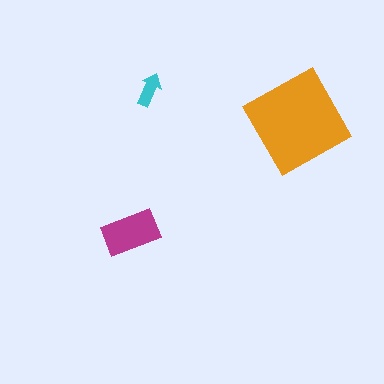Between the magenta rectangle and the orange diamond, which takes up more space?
The orange diamond.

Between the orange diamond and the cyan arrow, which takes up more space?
The orange diamond.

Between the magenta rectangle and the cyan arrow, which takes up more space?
The magenta rectangle.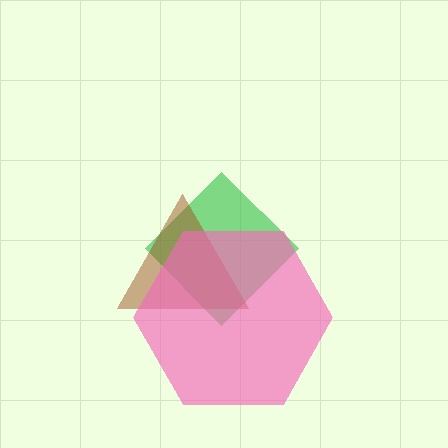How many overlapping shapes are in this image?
There are 3 overlapping shapes in the image.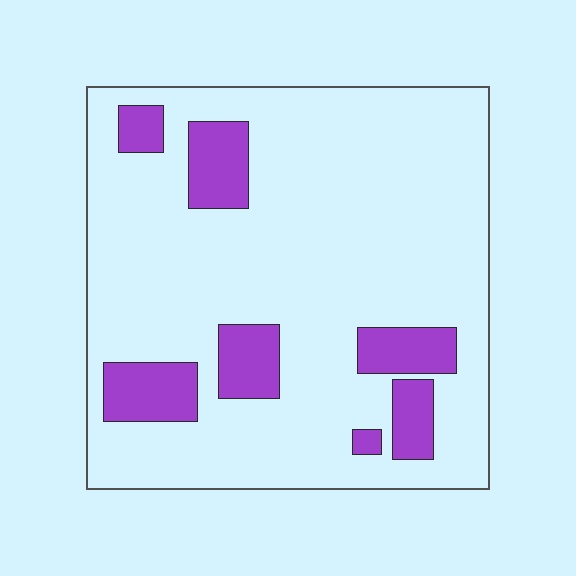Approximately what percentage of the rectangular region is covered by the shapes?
Approximately 15%.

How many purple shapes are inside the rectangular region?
7.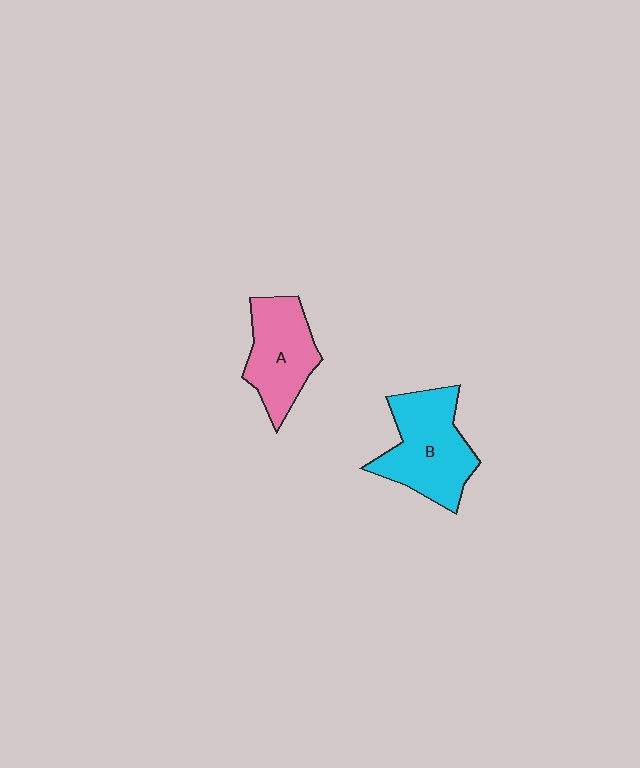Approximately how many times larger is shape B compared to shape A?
Approximately 1.2 times.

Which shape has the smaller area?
Shape A (pink).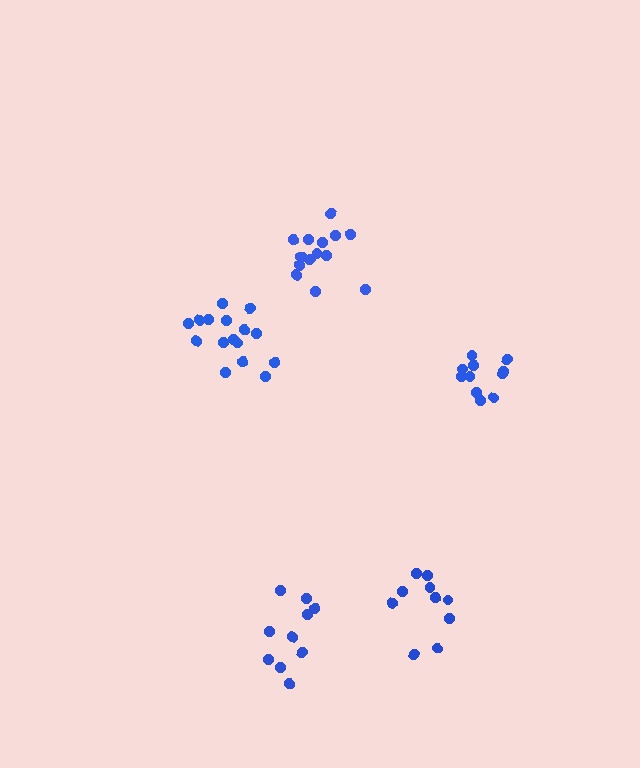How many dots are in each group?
Group 1: 16 dots, Group 2: 15 dots, Group 3: 11 dots, Group 4: 10 dots, Group 5: 10 dots (62 total).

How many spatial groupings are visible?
There are 5 spatial groupings.